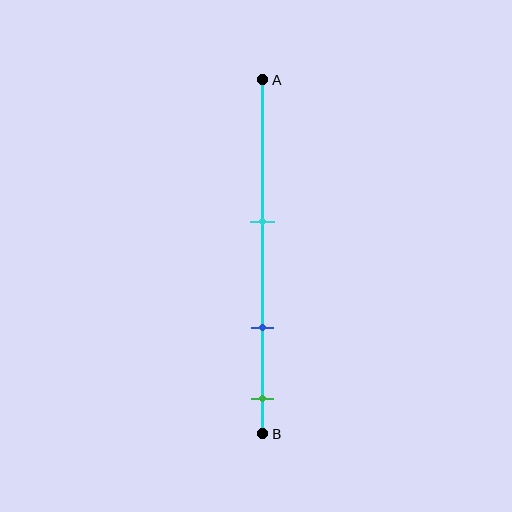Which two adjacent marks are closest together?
The blue and green marks are the closest adjacent pair.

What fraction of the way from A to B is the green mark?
The green mark is approximately 90% (0.9) of the way from A to B.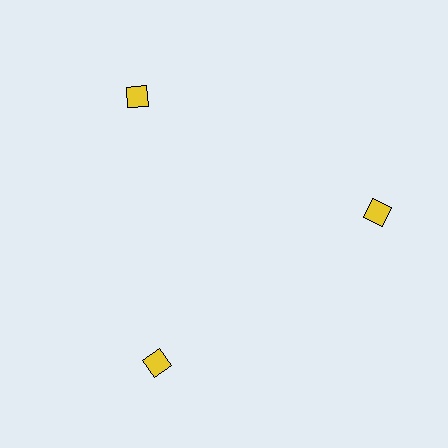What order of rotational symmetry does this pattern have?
This pattern has 3-fold rotational symmetry.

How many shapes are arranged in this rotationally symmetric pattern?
There are 3 shapes, arranged in 3 groups of 1.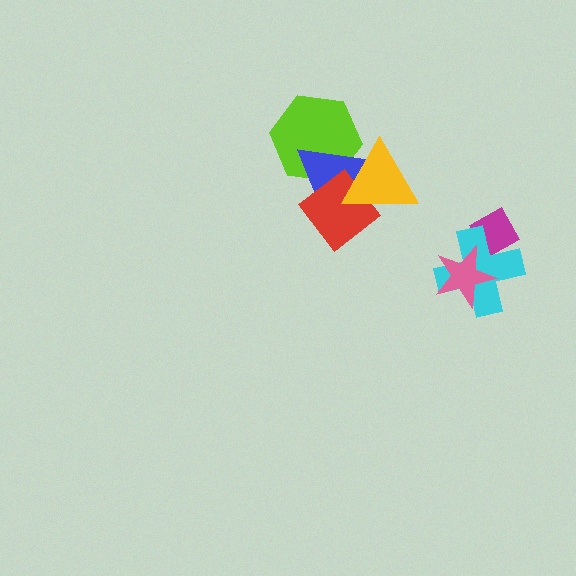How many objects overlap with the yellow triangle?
3 objects overlap with the yellow triangle.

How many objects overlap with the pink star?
1 object overlaps with the pink star.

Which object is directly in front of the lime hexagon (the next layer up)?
The blue triangle is directly in front of the lime hexagon.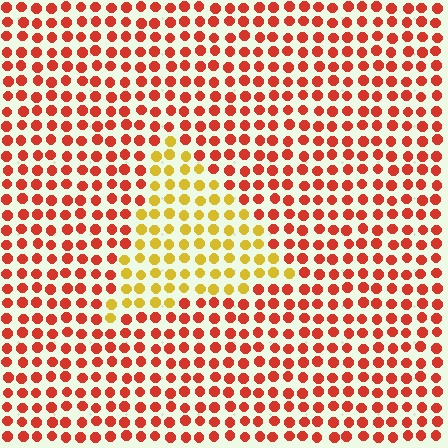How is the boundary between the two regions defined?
The boundary is defined purely by a slight shift in hue (about 47 degrees). Spacing, size, and orientation are identical on both sides.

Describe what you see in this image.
The image is filled with small red elements in a uniform arrangement. A triangle-shaped region is visible where the elements are tinted to a slightly different hue, forming a subtle color boundary.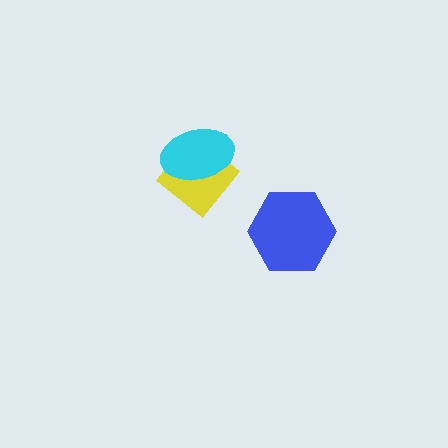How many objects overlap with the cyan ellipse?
1 object overlaps with the cyan ellipse.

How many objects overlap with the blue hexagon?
0 objects overlap with the blue hexagon.